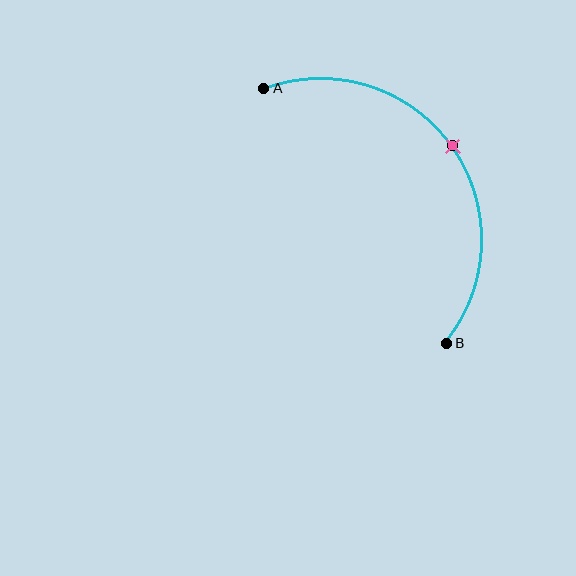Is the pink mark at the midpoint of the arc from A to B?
Yes. The pink mark lies on the arc at equal arc-length from both A and B — it is the arc midpoint.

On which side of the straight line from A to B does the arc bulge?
The arc bulges above and to the right of the straight line connecting A and B.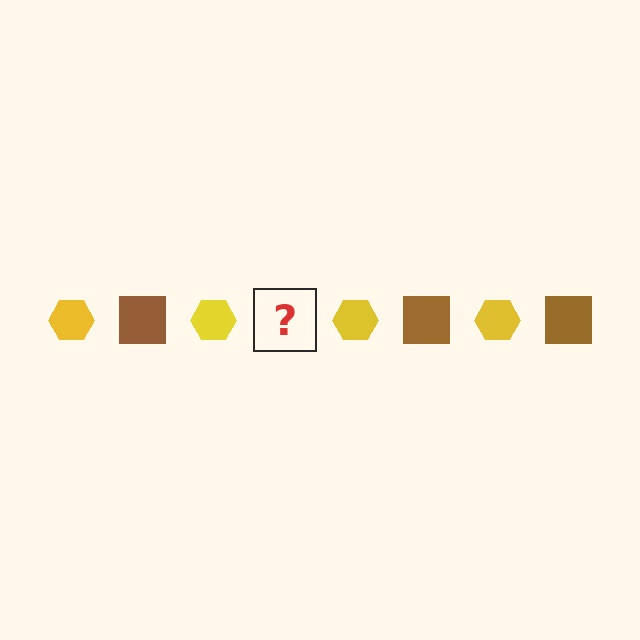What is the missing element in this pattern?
The missing element is a brown square.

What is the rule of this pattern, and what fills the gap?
The rule is that the pattern alternates between yellow hexagon and brown square. The gap should be filled with a brown square.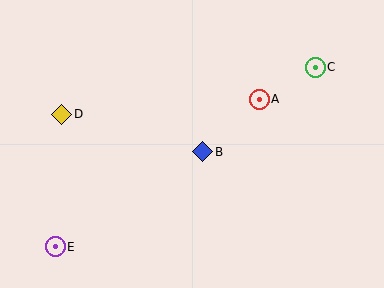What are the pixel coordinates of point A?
Point A is at (259, 99).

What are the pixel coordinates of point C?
Point C is at (315, 67).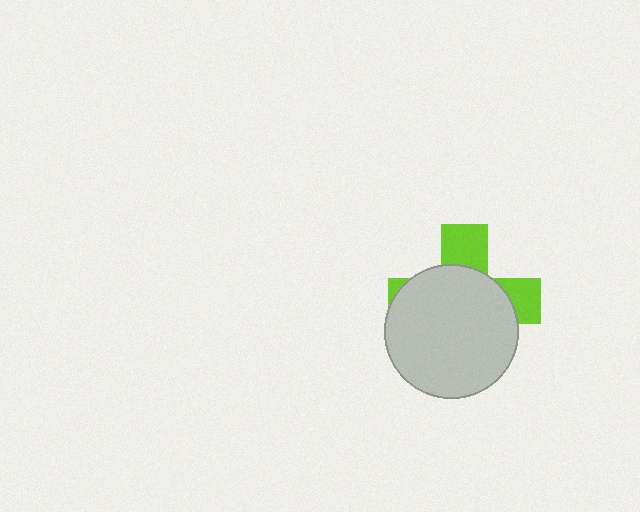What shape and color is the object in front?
The object in front is a light gray circle.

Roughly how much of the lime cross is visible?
A small part of it is visible (roughly 31%).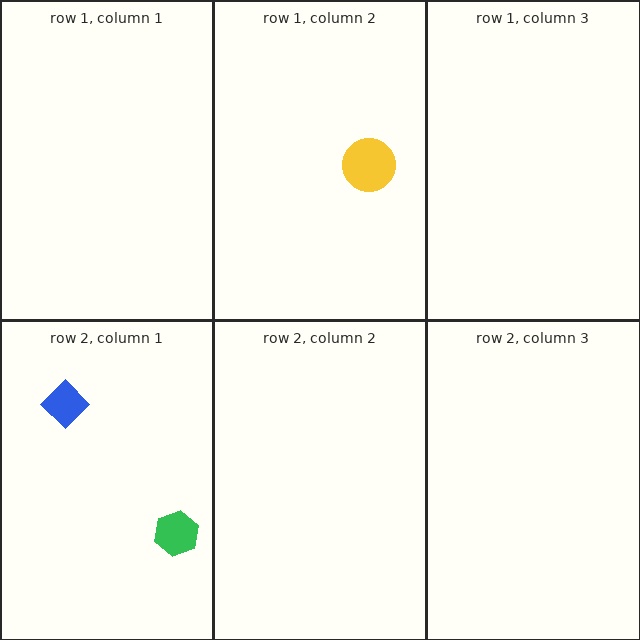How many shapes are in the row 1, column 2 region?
1.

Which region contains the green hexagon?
The row 2, column 1 region.